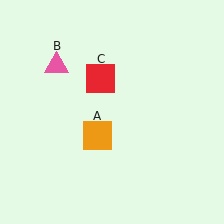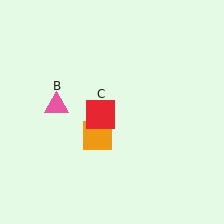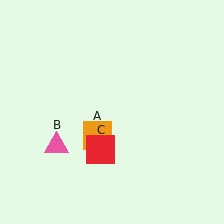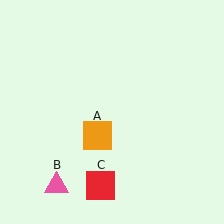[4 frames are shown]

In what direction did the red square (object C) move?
The red square (object C) moved down.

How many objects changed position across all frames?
2 objects changed position: pink triangle (object B), red square (object C).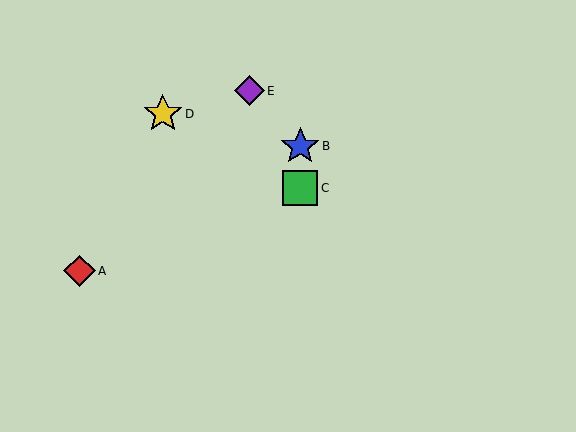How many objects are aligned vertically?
2 objects (B, C) are aligned vertically.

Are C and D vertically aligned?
No, C is at x≈300 and D is at x≈163.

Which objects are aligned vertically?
Objects B, C are aligned vertically.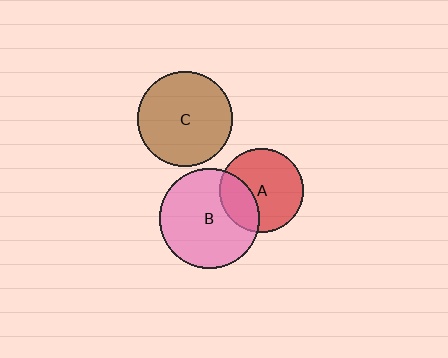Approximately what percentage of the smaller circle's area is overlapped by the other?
Approximately 30%.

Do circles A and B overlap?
Yes.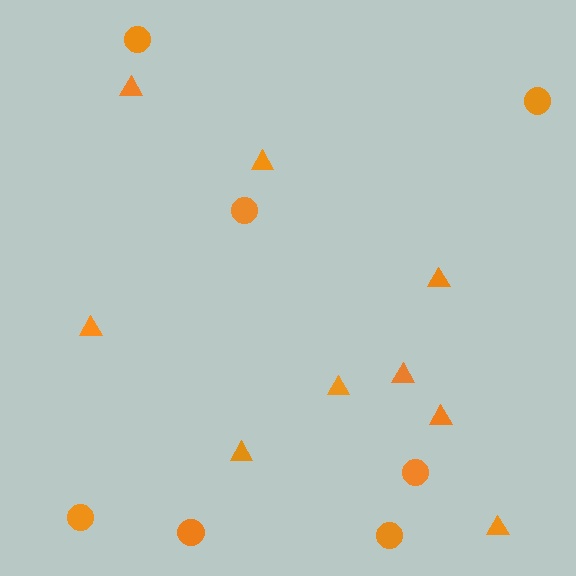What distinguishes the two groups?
There are 2 groups: one group of triangles (9) and one group of circles (7).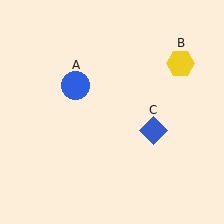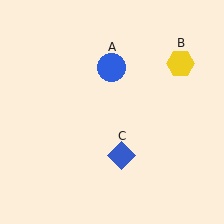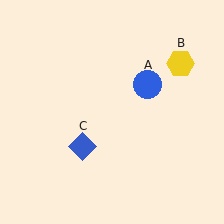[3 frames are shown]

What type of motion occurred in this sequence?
The blue circle (object A), blue diamond (object C) rotated clockwise around the center of the scene.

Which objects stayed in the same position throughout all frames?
Yellow hexagon (object B) remained stationary.